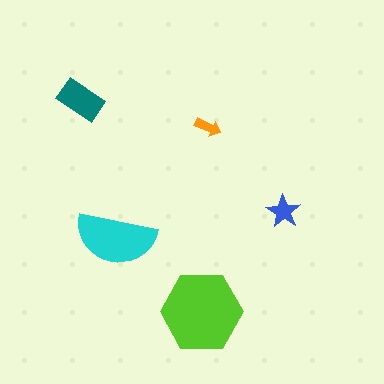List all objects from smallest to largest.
The orange arrow, the blue star, the teal rectangle, the cyan semicircle, the lime hexagon.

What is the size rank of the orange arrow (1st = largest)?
5th.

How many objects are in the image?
There are 5 objects in the image.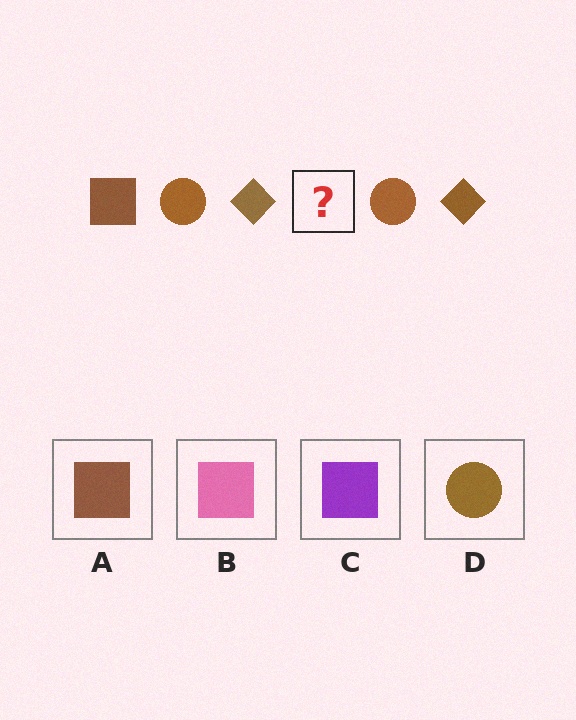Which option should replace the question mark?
Option A.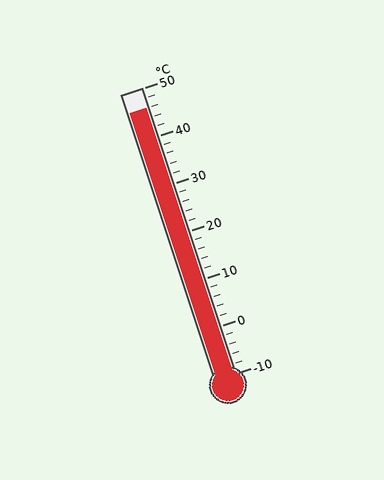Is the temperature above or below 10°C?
The temperature is above 10°C.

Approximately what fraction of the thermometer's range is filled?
The thermometer is filled to approximately 95% of its range.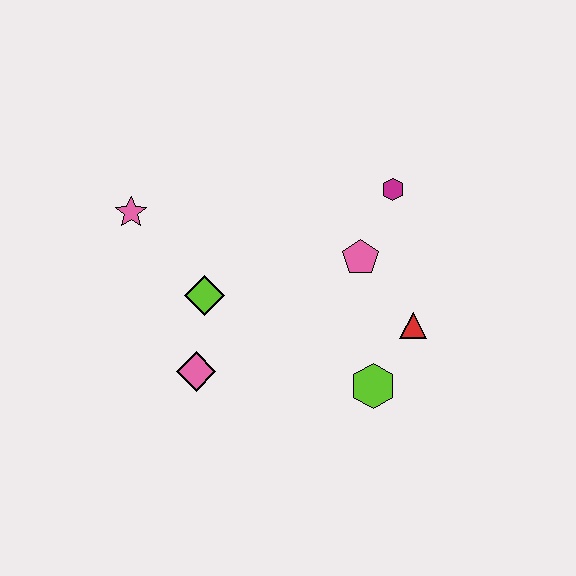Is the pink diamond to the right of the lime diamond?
No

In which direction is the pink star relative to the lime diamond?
The pink star is above the lime diamond.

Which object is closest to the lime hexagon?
The red triangle is closest to the lime hexagon.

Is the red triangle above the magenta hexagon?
No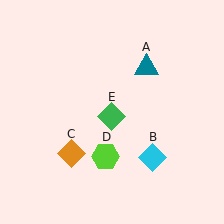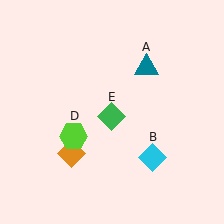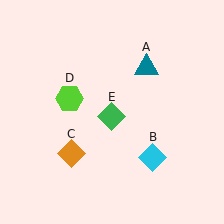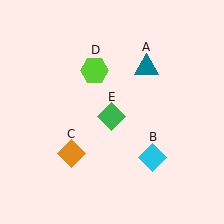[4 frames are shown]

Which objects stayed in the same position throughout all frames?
Teal triangle (object A) and cyan diamond (object B) and orange diamond (object C) and green diamond (object E) remained stationary.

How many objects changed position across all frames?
1 object changed position: lime hexagon (object D).